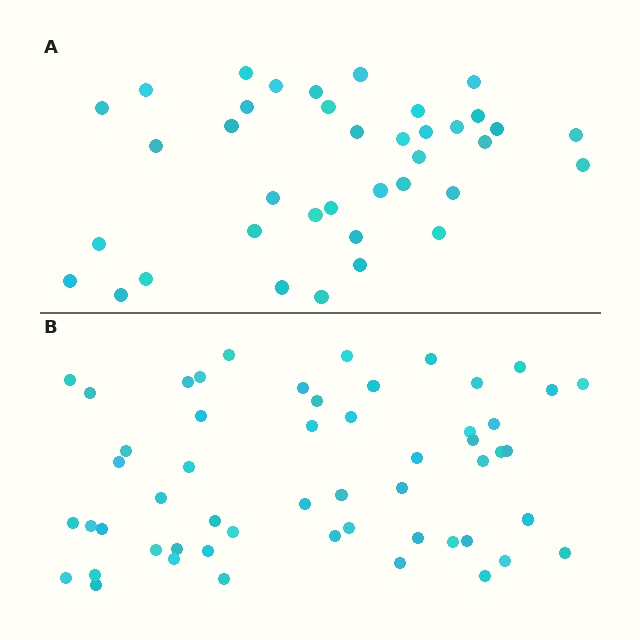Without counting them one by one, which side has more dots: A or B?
Region B (the bottom region) has more dots.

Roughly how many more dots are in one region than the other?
Region B has approximately 15 more dots than region A.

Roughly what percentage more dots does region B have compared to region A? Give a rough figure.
About 40% more.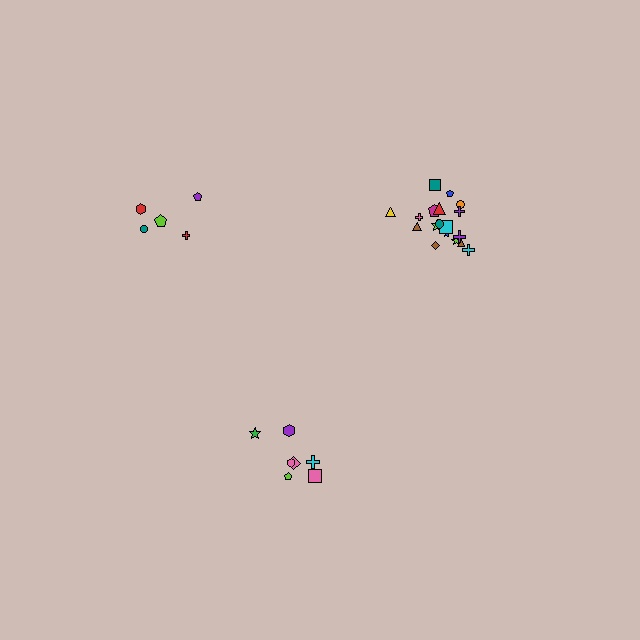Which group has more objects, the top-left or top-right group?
The top-right group.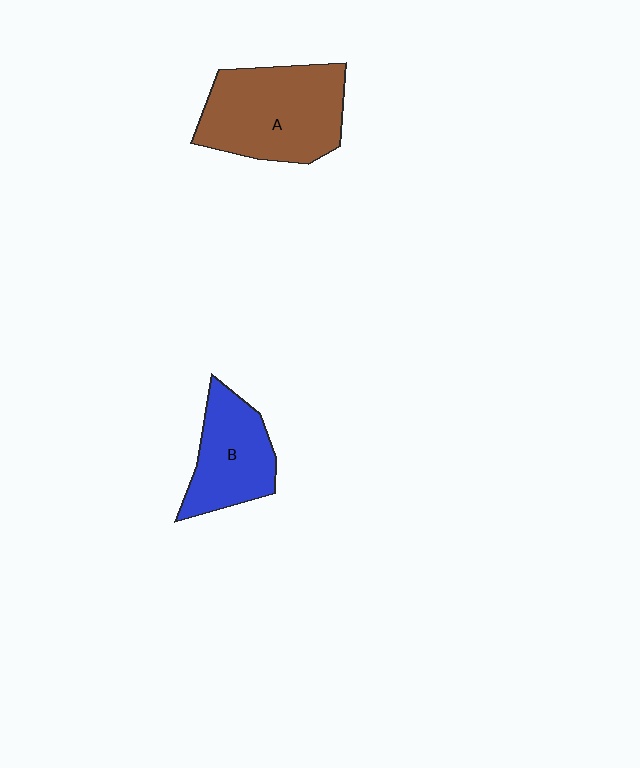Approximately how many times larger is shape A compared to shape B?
Approximately 1.5 times.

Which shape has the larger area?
Shape A (brown).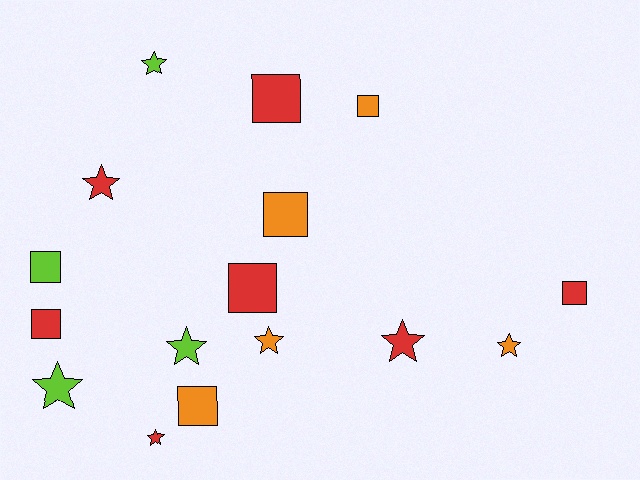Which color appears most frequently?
Red, with 7 objects.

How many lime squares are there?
There is 1 lime square.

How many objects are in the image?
There are 16 objects.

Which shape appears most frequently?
Star, with 8 objects.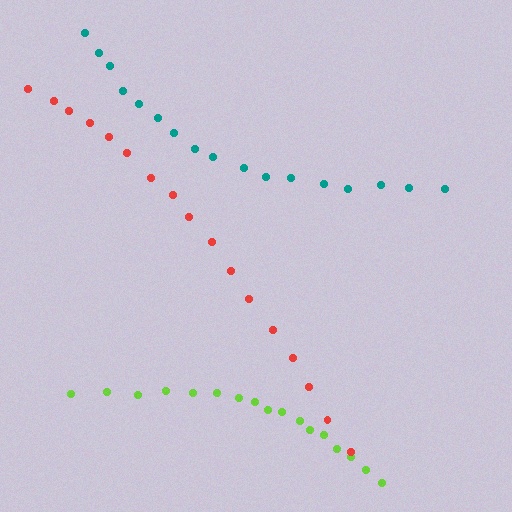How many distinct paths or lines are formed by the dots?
There are 3 distinct paths.